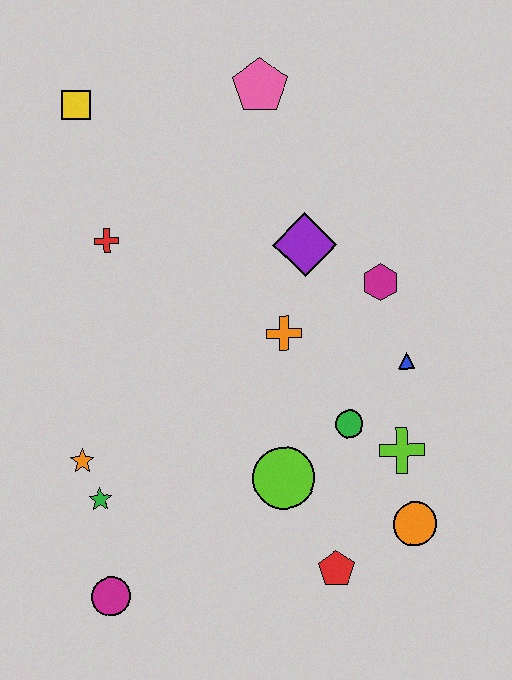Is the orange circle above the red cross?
No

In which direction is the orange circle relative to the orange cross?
The orange circle is below the orange cross.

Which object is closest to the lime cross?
The green circle is closest to the lime cross.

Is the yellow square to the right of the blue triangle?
No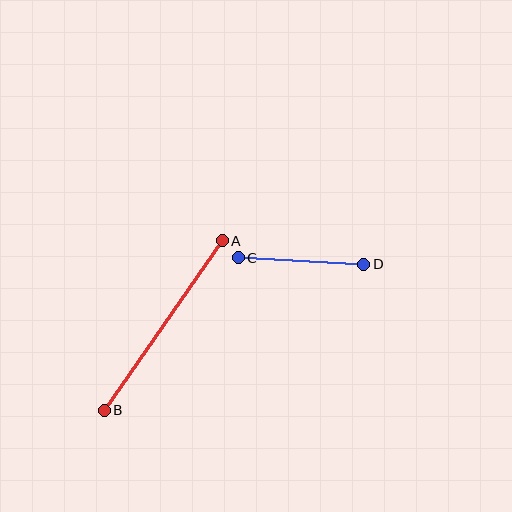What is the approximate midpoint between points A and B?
The midpoint is at approximately (163, 326) pixels.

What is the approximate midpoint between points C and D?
The midpoint is at approximately (301, 261) pixels.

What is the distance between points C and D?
The distance is approximately 126 pixels.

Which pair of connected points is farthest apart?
Points A and B are farthest apart.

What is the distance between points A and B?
The distance is approximately 207 pixels.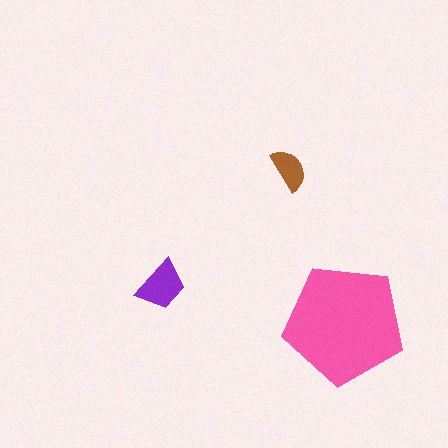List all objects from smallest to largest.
The brown semicircle, the purple trapezoid, the pink pentagon.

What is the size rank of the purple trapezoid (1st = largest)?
2nd.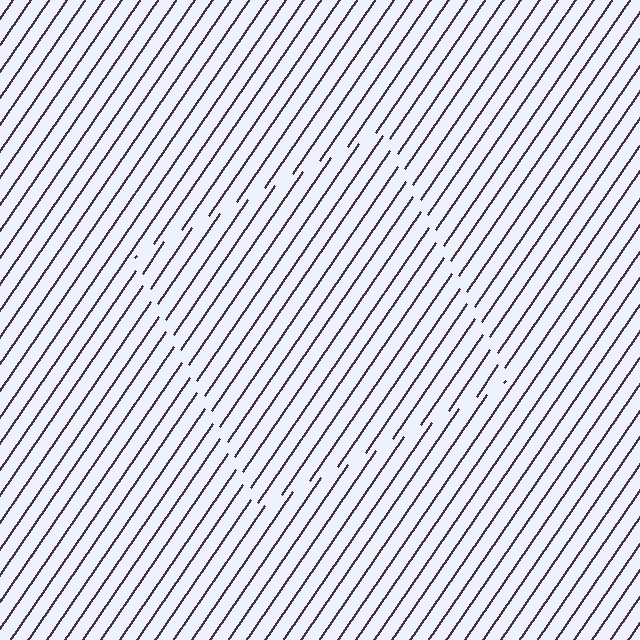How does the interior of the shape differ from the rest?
The interior of the shape contains the same grating, shifted by half a period — the contour is defined by the phase discontinuity where line-ends from the inner and outer gratings abut.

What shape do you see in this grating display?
An illusory square. The interior of the shape contains the same grating, shifted by half a period — the contour is defined by the phase discontinuity where line-ends from the inner and outer gratings abut.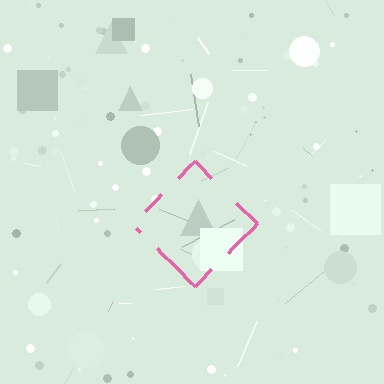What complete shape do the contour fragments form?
The contour fragments form a diamond.